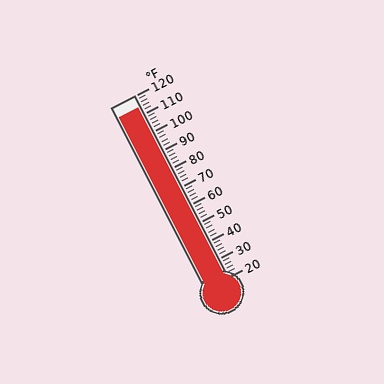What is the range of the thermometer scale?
The thermometer scale ranges from 20°F to 120°F.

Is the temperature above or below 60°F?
The temperature is above 60°F.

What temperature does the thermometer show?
The thermometer shows approximately 114°F.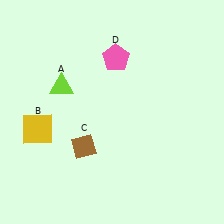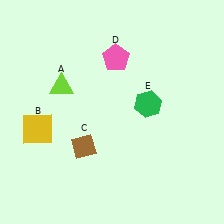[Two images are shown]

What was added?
A green hexagon (E) was added in Image 2.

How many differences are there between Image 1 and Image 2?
There is 1 difference between the two images.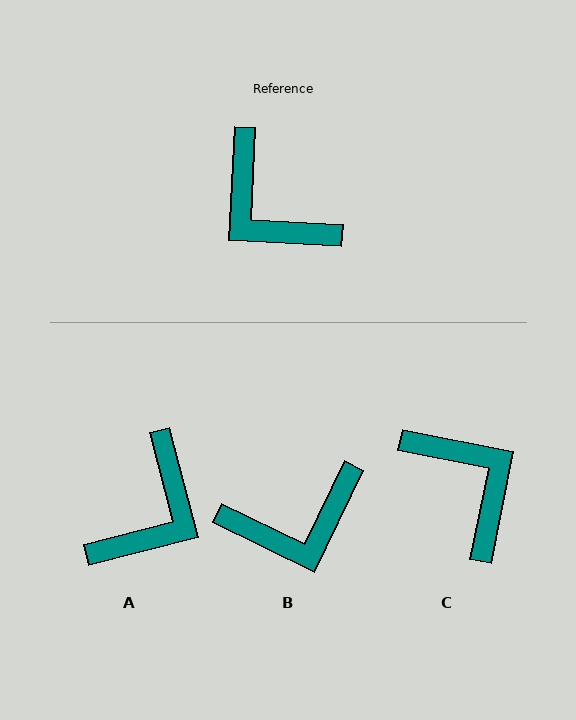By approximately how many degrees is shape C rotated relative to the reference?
Approximately 171 degrees counter-clockwise.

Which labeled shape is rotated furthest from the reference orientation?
C, about 171 degrees away.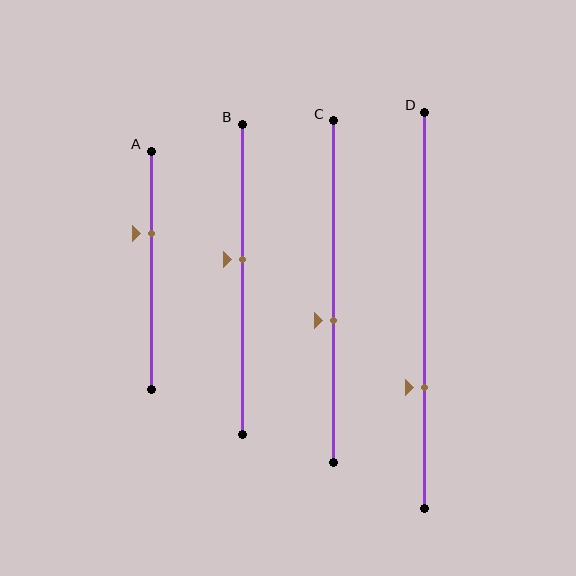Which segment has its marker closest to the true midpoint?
Segment B has its marker closest to the true midpoint.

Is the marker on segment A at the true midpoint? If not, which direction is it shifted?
No, the marker on segment A is shifted upward by about 16% of the segment length.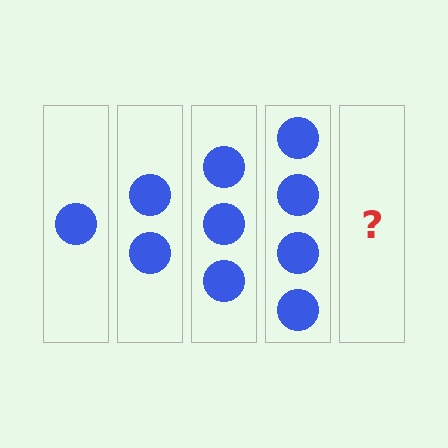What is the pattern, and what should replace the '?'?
The pattern is that each step adds one more circle. The '?' should be 5 circles.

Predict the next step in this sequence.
The next step is 5 circles.